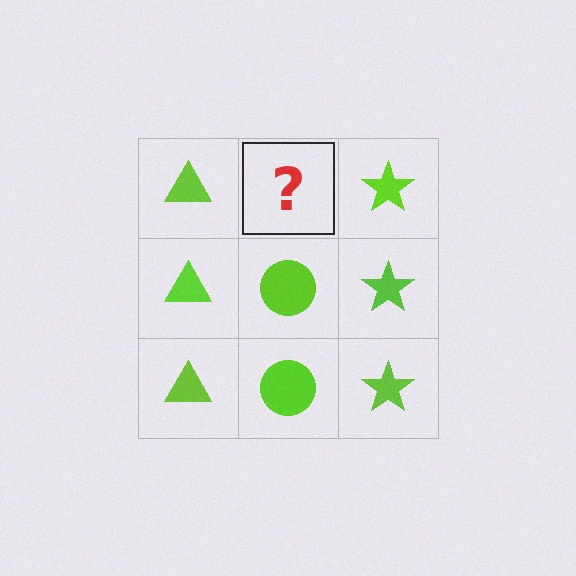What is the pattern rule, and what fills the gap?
The rule is that each column has a consistent shape. The gap should be filled with a lime circle.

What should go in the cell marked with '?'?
The missing cell should contain a lime circle.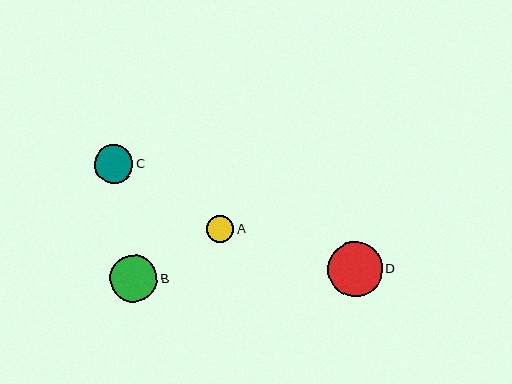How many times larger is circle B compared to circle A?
Circle B is approximately 1.8 times the size of circle A.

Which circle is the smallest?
Circle A is the smallest with a size of approximately 27 pixels.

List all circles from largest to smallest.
From largest to smallest: D, B, C, A.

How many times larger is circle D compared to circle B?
Circle D is approximately 1.2 times the size of circle B.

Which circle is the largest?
Circle D is the largest with a size of approximately 55 pixels.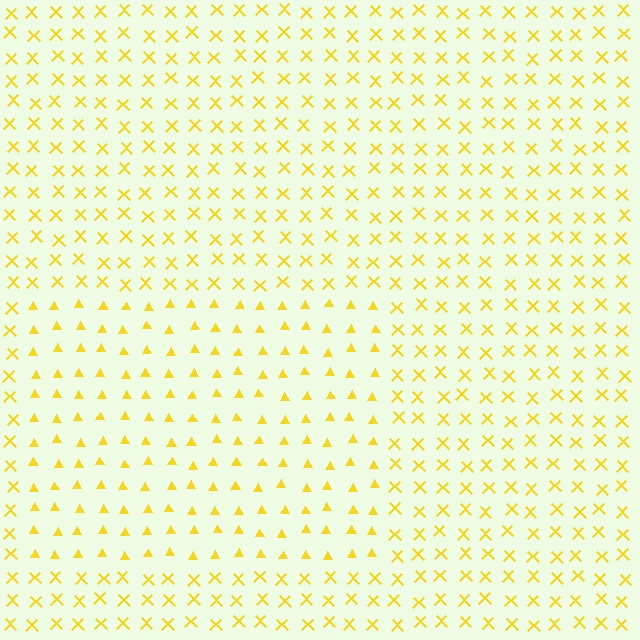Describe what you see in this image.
The image is filled with small yellow elements arranged in a uniform grid. A rectangle-shaped region contains triangles, while the surrounding area contains X marks. The boundary is defined purely by the change in element shape.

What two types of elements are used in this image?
The image uses triangles inside the rectangle region and X marks outside it.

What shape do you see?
I see a rectangle.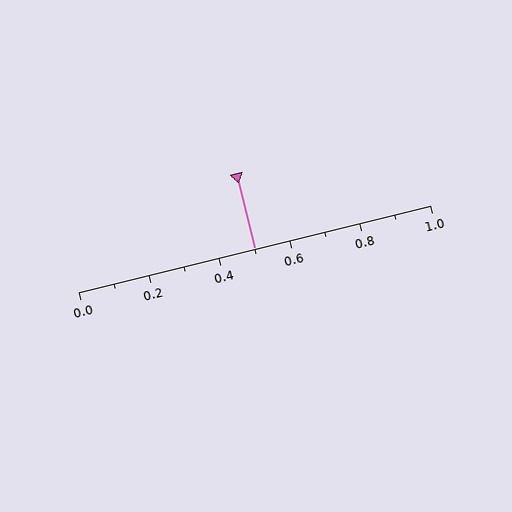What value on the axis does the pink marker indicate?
The marker indicates approximately 0.5.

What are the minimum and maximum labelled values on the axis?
The axis runs from 0.0 to 1.0.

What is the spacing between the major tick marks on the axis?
The major ticks are spaced 0.2 apart.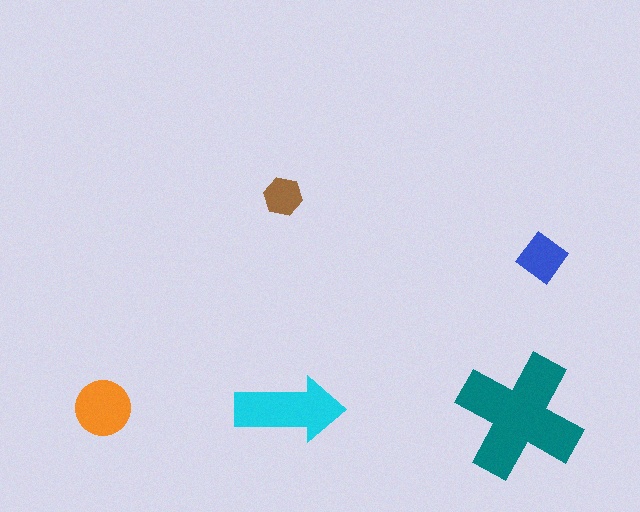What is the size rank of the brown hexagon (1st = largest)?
5th.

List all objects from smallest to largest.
The brown hexagon, the blue diamond, the orange circle, the cyan arrow, the teal cross.